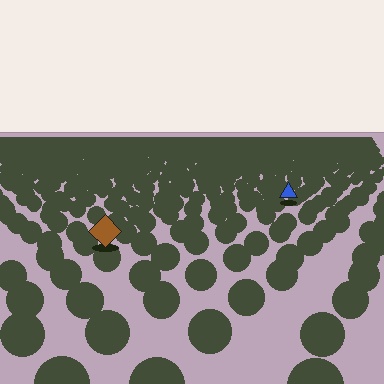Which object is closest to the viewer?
The brown diamond is closest. The texture marks near it are larger and more spread out.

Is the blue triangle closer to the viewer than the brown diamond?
No. The brown diamond is closer — you can tell from the texture gradient: the ground texture is coarser near it.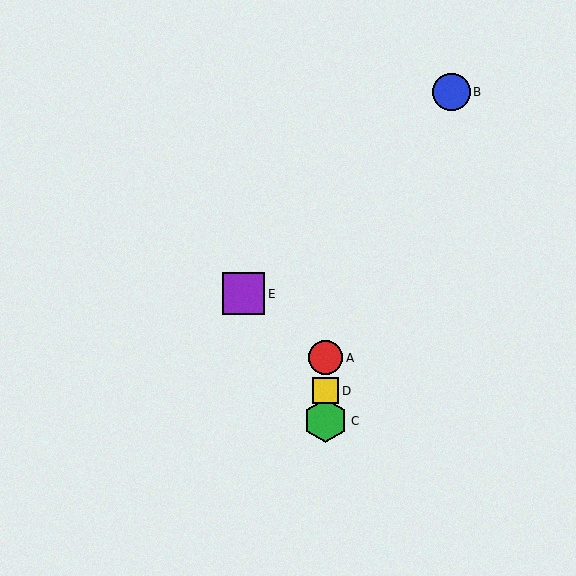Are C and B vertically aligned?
No, C is at x≈326 and B is at x≈451.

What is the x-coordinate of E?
Object E is at x≈244.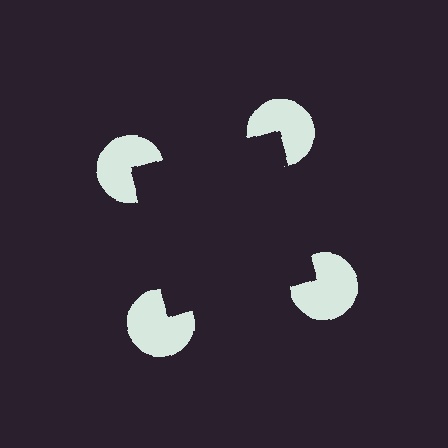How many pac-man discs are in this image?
There are 4 — one at each vertex of the illusory square.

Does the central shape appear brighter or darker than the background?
It typically appears slightly darker than the background, even though no actual brightness change is drawn.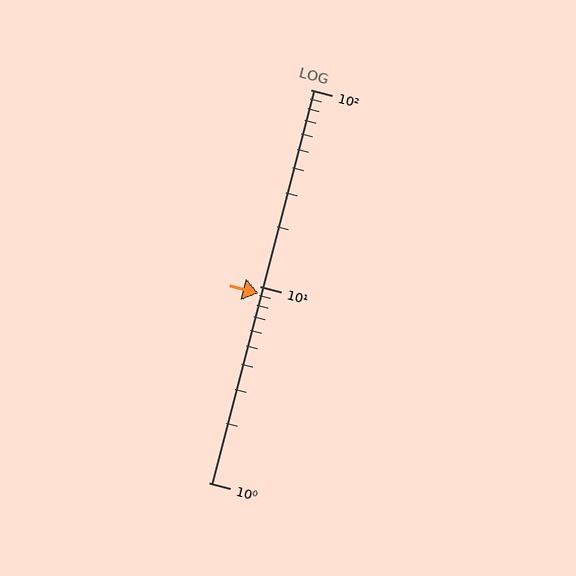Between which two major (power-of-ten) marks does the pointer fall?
The pointer is between 1 and 10.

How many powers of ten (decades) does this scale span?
The scale spans 2 decades, from 1 to 100.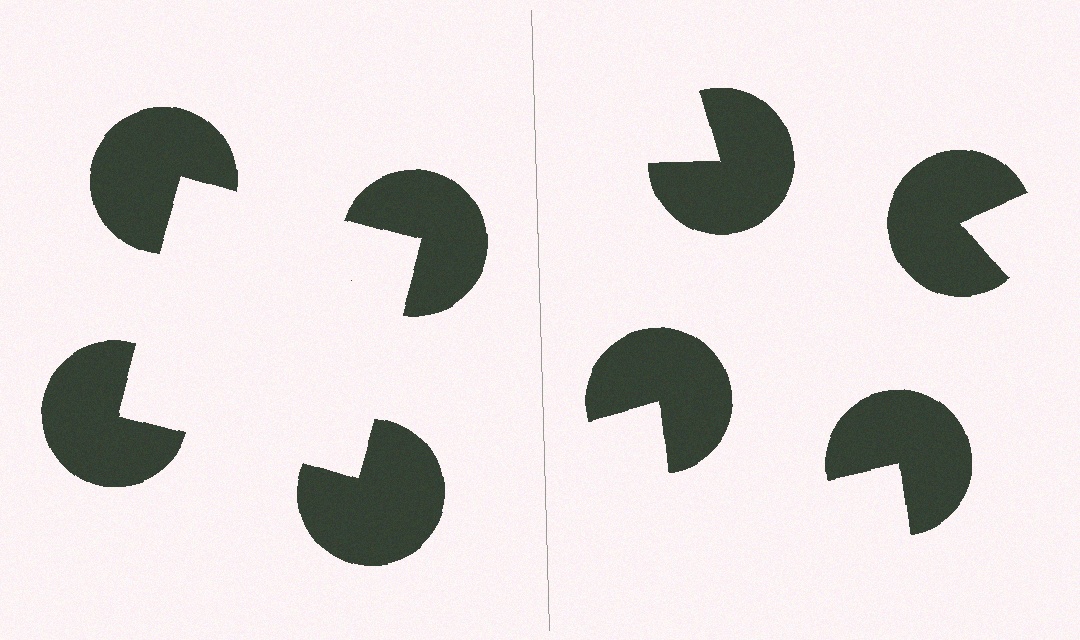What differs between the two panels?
The pac-man discs are positioned identically on both sides; only the wedge orientations differ. On the left they align to a square; on the right they are misaligned.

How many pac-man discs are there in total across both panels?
8 — 4 on each side.